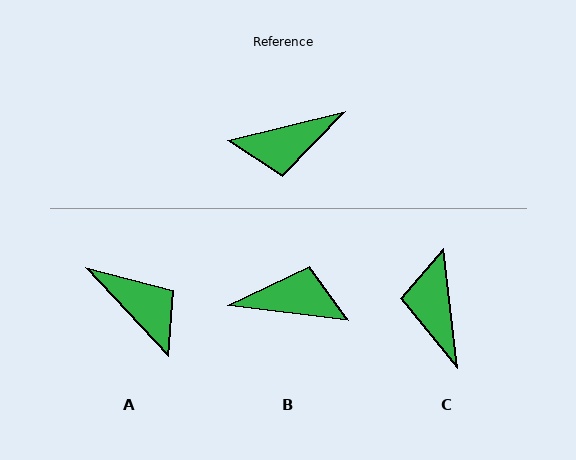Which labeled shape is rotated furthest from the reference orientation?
B, about 159 degrees away.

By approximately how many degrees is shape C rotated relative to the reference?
Approximately 97 degrees clockwise.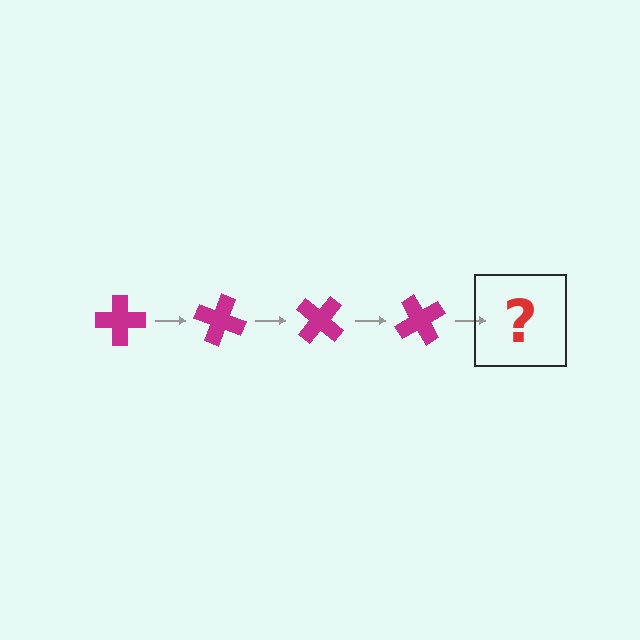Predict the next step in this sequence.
The next step is a magenta cross rotated 80 degrees.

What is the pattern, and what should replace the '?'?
The pattern is that the cross rotates 20 degrees each step. The '?' should be a magenta cross rotated 80 degrees.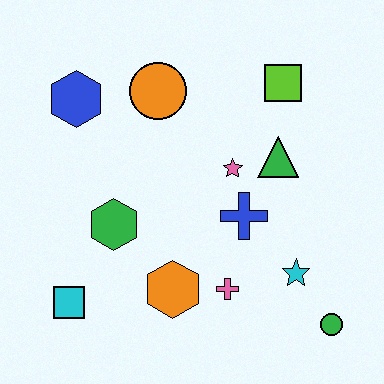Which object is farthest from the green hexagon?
The green circle is farthest from the green hexagon.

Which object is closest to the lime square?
The green triangle is closest to the lime square.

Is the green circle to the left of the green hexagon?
No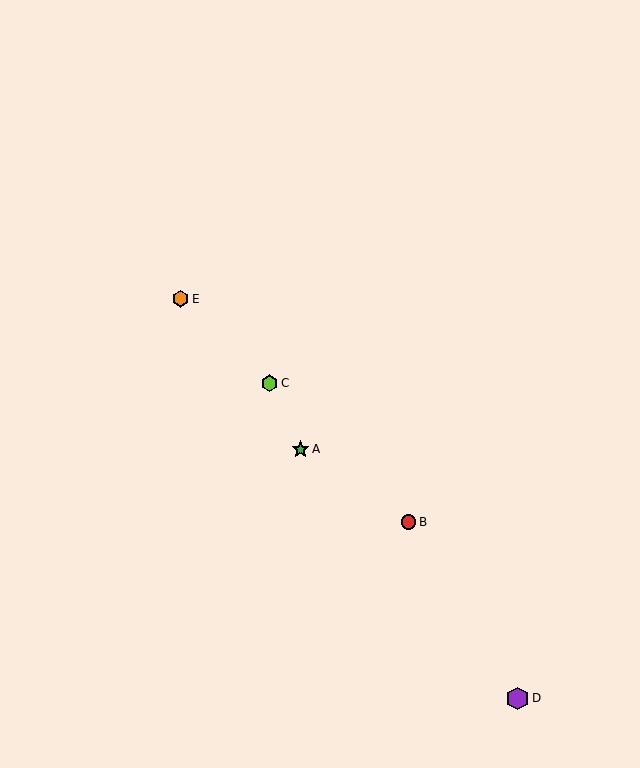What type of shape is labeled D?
Shape D is a purple hexagon.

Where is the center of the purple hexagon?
The center of the purple hexagon is at (518, 698).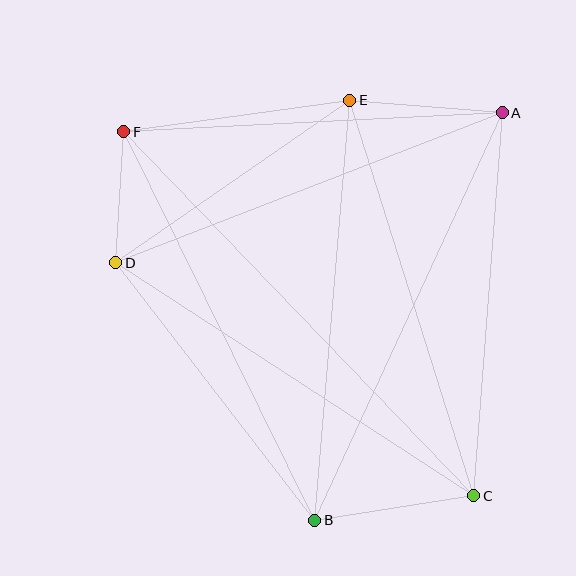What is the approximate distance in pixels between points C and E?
The distance between C and E is approximately 414 pixels.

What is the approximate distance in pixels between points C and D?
The distance between C and D is approximately 427 pixels.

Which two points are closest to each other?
Points D and F are closest to each other.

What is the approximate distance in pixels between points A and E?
The distance between A and E is approximately 153 pixels.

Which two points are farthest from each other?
Points C and F are farthest from each other.